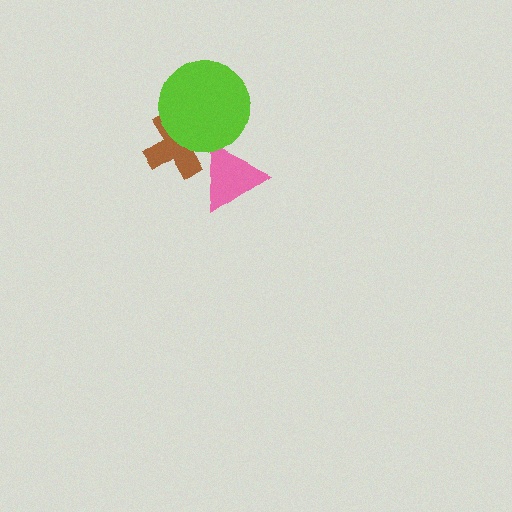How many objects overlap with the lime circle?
2 objects overlap with the lime circle.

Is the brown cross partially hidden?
Yes, it is partially covered by another shape.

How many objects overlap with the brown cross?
2 objects overlap with the brown cross.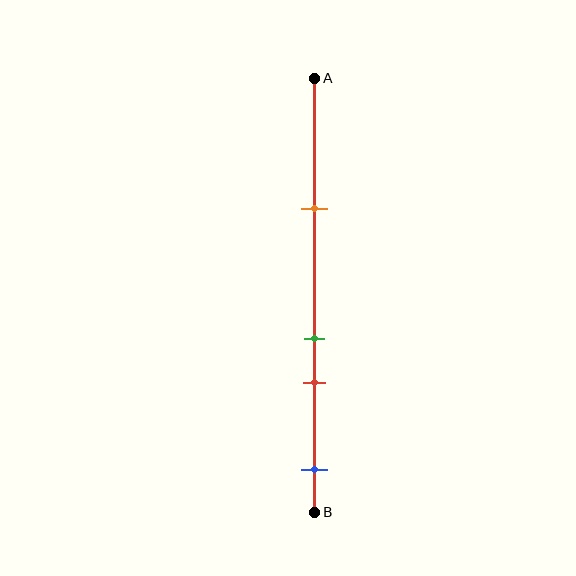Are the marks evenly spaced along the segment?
No, the marks are not evenly spaced.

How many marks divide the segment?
There are 4 marks dividing the segment.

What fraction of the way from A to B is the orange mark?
The orange mark is approximately 30% (0.3) of the way from A to B.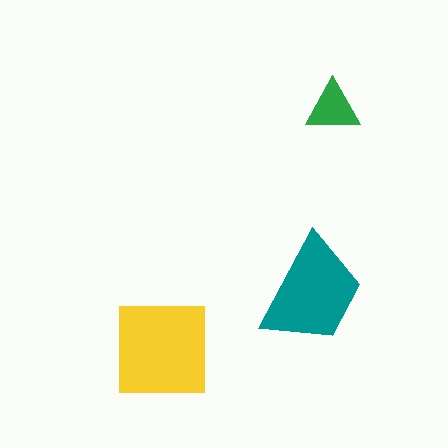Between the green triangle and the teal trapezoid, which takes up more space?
The teal trapezoid.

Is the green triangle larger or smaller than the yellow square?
Smaller.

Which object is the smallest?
The green triangle.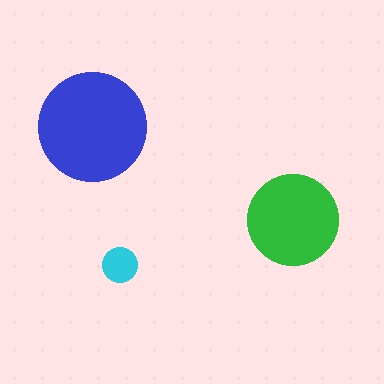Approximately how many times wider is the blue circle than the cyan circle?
About 3 times wider.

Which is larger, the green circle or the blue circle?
The blue one.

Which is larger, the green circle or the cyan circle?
The green one.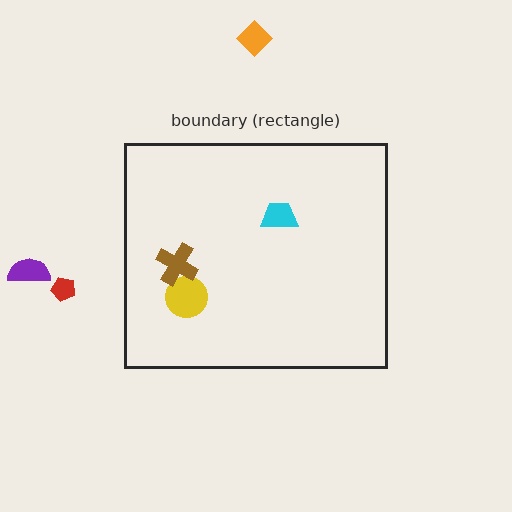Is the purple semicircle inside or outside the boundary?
Outside.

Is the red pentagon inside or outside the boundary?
Outside.